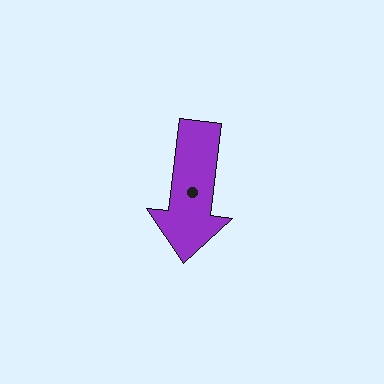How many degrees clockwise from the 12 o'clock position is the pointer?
Approximately 187 degrees.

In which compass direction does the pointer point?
South.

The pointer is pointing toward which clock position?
Roughly 6 o'clock.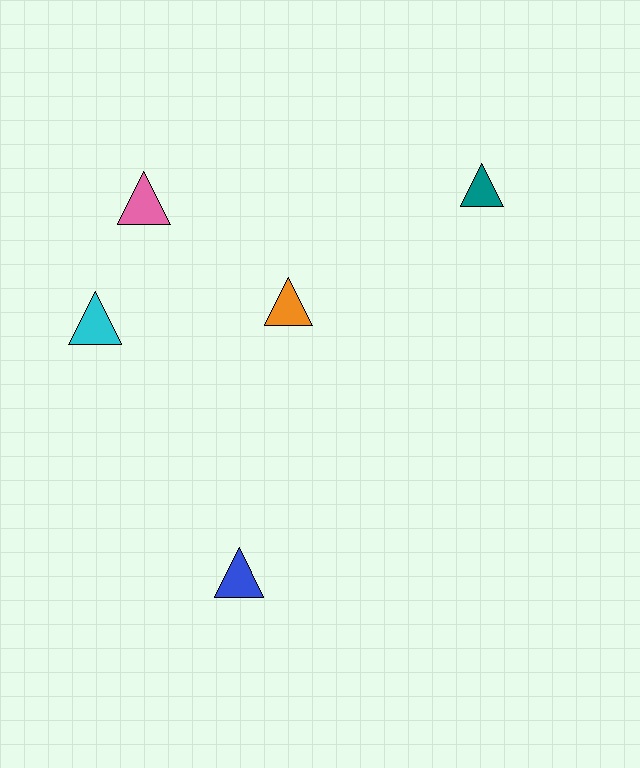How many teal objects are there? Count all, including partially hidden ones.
There is 1 teal object.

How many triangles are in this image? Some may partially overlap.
There are 5 triangles.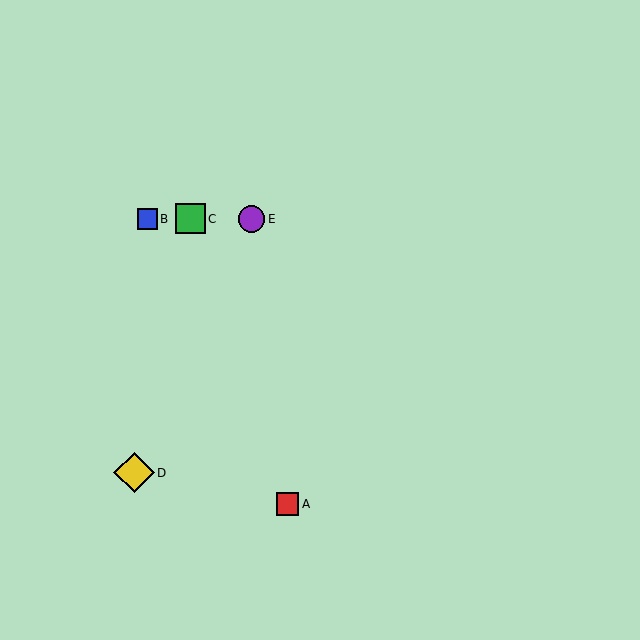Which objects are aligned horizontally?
Objects B, C, E are aligned horizontally.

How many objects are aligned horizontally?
3 objects (B, C, E) are aligned horizontally.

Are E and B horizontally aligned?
Yes, both are at y≈219.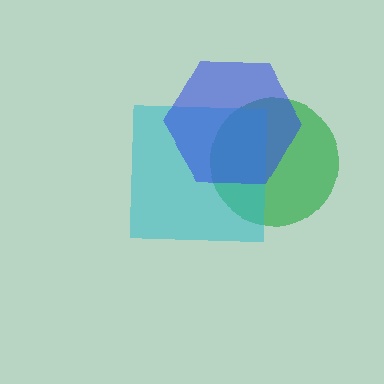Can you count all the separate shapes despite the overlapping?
Yes, there are 3 separate shapes.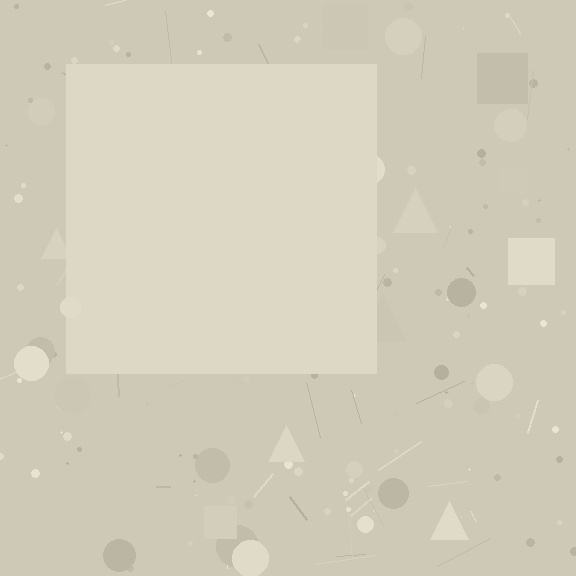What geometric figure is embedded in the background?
A square is embedded in the background.